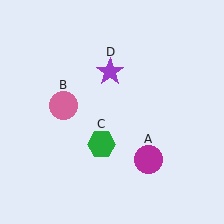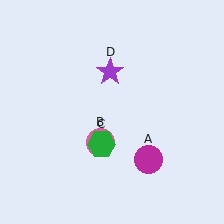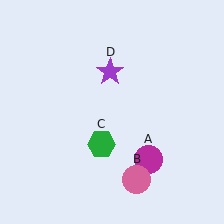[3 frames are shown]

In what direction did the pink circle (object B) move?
The pink circle (object B) moved down and to the right.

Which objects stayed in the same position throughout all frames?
Magenta circle (object A) and green hexagon (object C) and purple star (object D) remained stationary.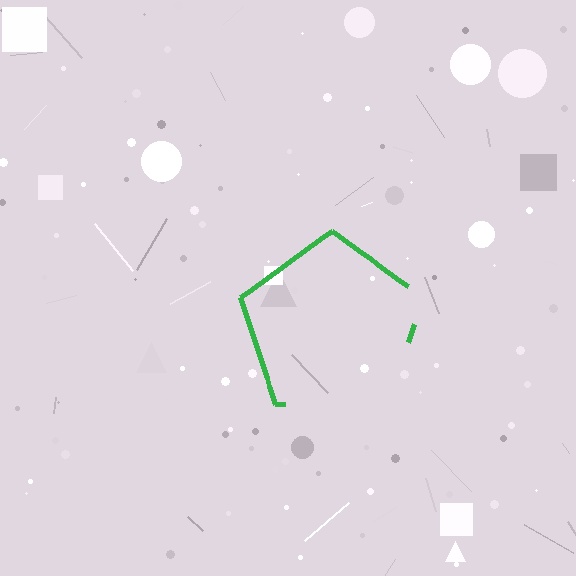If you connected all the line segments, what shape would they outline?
They would outline a pentagon.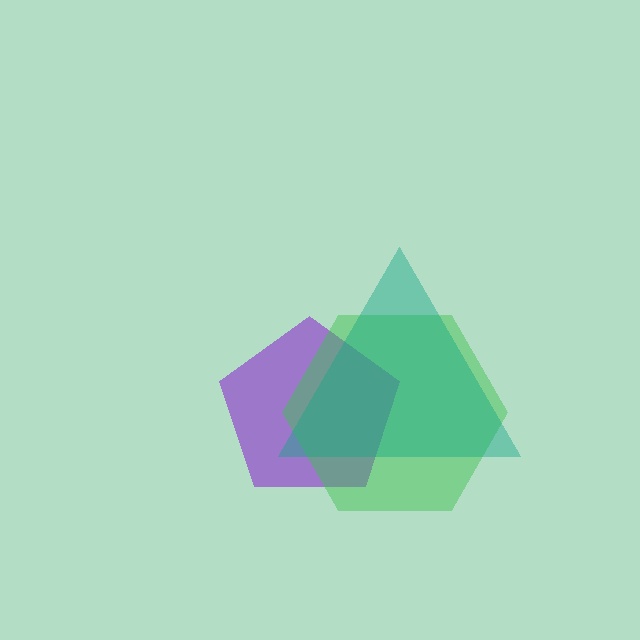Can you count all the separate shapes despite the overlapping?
Yes, there are 3 separate shapes.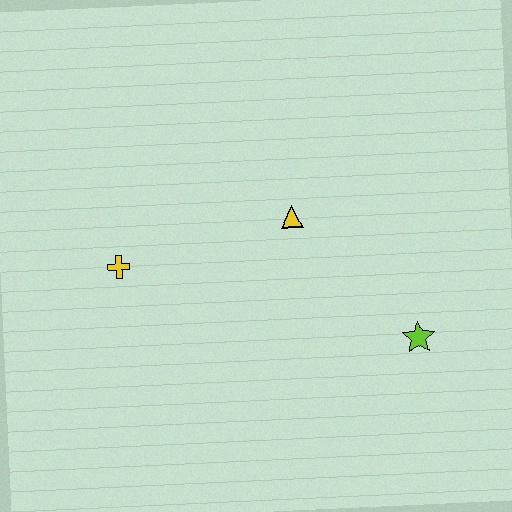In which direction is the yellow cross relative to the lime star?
The yellow cross is to the left of the lime star.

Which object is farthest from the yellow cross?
The lime star is farthest from the yellow cross.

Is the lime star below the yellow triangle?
Yes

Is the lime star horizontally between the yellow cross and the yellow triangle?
No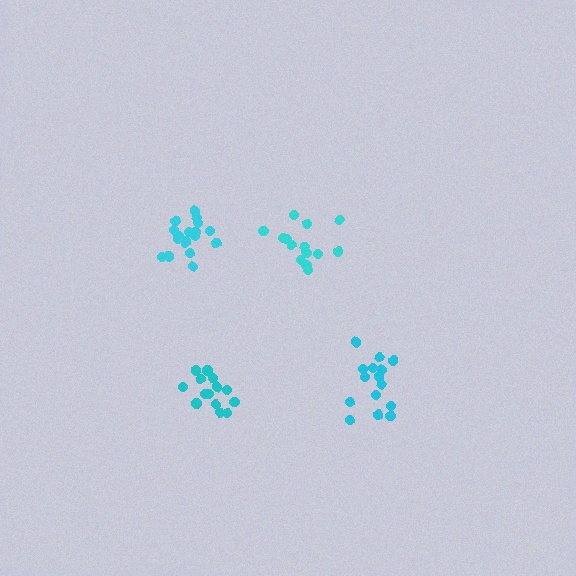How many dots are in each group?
Group 1: 15 dots, Group 2: 14 dots, Group 3: 19 dots, Group 4: 14 dots (62 total).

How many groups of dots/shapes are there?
There are 4 groups.